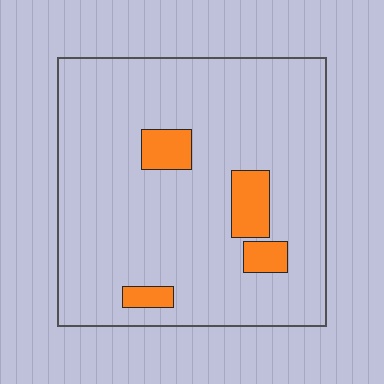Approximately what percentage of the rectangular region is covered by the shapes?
Approximately 10%.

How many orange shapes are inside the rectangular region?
4.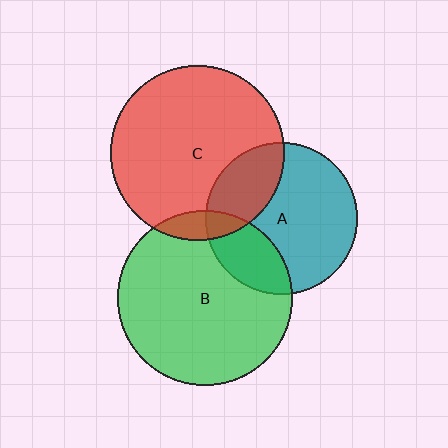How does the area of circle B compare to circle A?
Approximately 1.3 times.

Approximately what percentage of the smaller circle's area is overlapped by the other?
Approximately 10%.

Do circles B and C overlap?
Yes.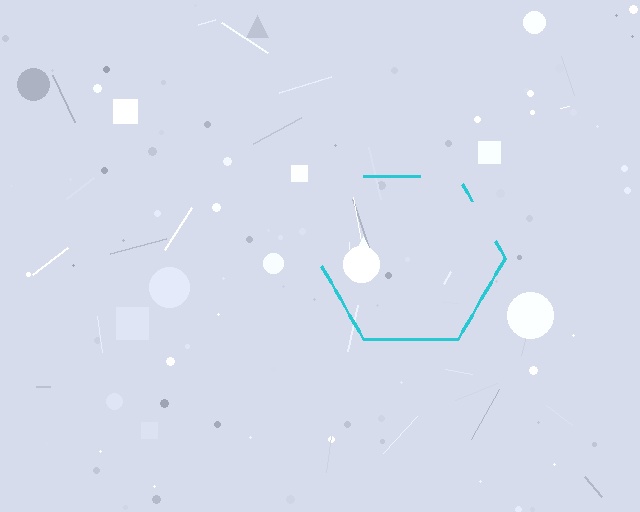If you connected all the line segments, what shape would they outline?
They would outline a hexagon.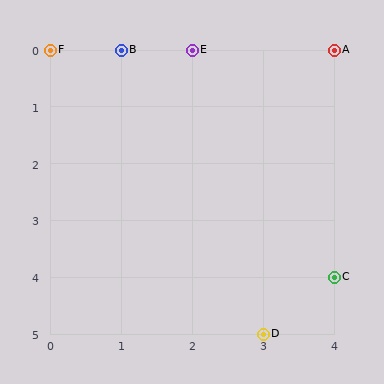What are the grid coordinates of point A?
Point A is at grid coordinates (4, 0).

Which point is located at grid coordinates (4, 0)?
Point A is at (4, 0).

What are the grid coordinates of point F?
Point F is at grid coordinates (0, 0).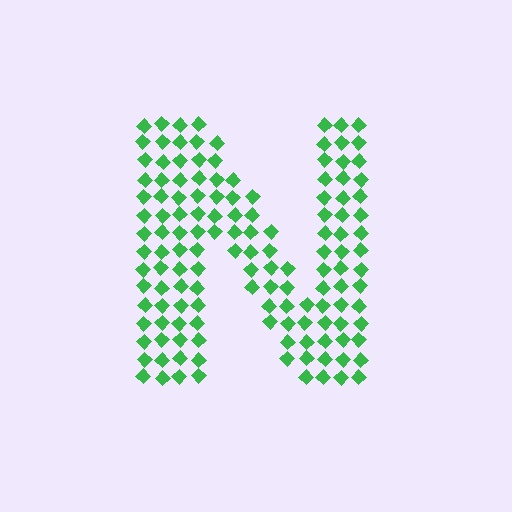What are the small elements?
The small elements are diamonds.